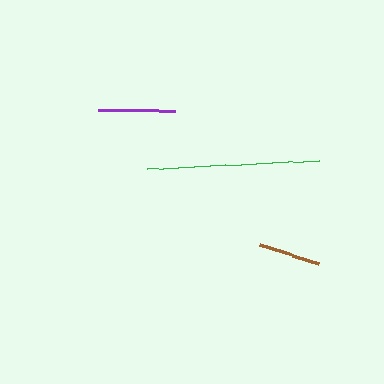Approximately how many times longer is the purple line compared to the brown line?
The purple line is approximately 1.3 times the length of the brown line.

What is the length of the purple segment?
The purple segment is approximately 77 pixels long.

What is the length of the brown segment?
The brown segment is approximately 62 pixels long.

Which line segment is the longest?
The green line is the longest at approximately 172 pixels.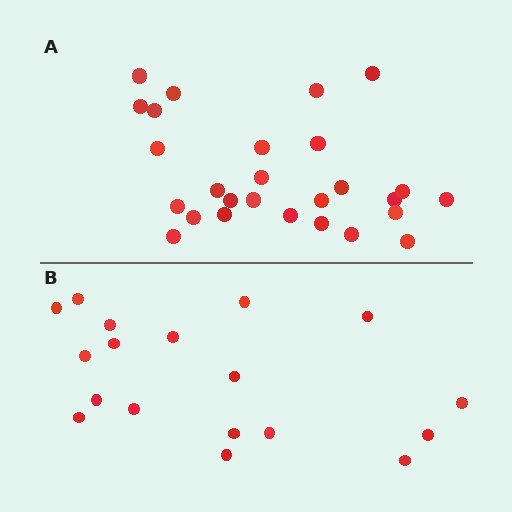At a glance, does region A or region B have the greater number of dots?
Region A (the top region) has more dots.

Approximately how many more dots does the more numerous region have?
Region A has roughly 8 or so more dots than region B.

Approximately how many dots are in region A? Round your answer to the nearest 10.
About 30 dots. (The exact count is 27, which rounds to 30.)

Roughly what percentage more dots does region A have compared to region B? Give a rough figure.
About 50% more.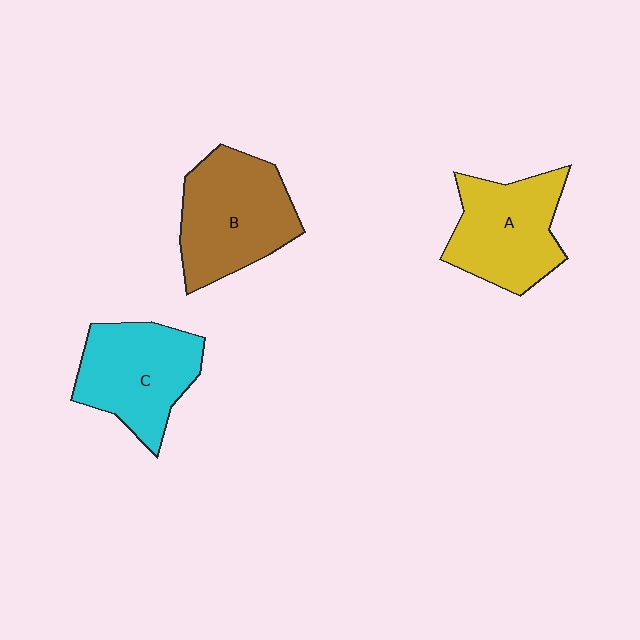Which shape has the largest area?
Shape B (brown).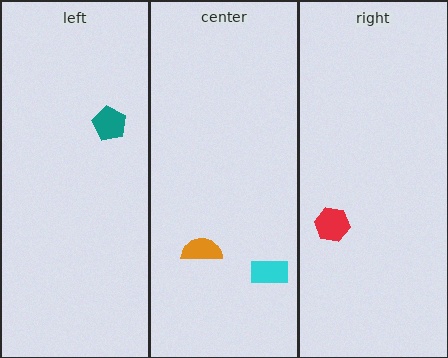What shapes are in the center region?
The cyan rectangle, the orange semicircle.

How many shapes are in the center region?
2.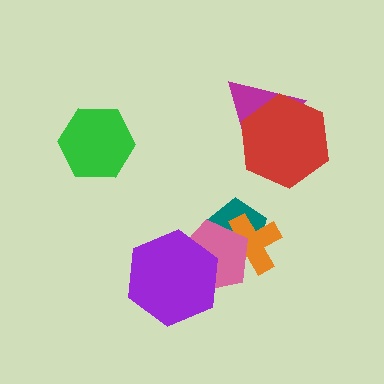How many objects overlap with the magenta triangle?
1 object overlaps with the magenta triangle.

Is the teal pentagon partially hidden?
Yes, it is partially covered by another shape.